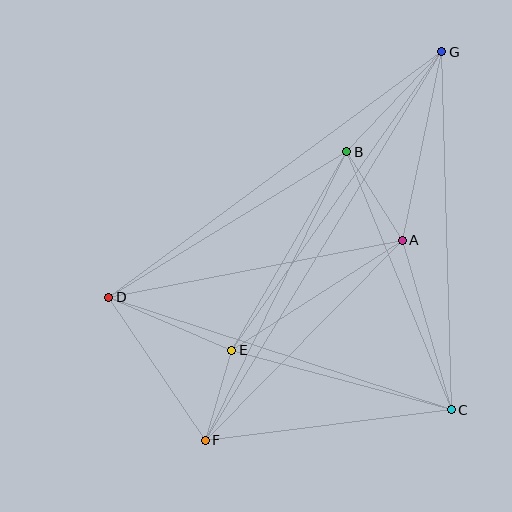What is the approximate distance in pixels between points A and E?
The distance between A and E is approximately 203 pixels.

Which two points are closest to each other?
Points E and F are closest to each other.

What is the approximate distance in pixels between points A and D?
The distance between A and D is approximately 299 pixels.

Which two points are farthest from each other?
Points F and G are farthest from each other.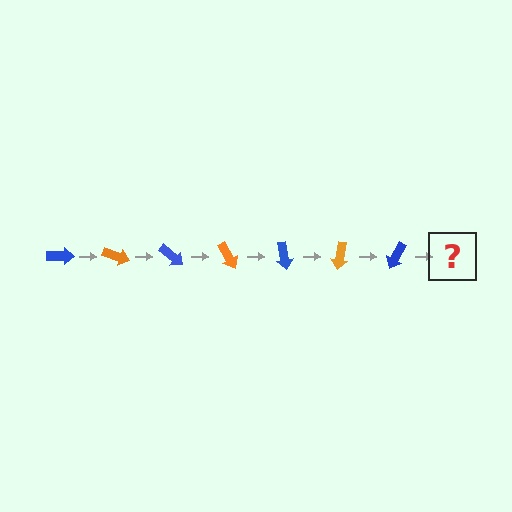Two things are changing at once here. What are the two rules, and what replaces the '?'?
The two rules are that it rotates 20 degrees each step and the color cycles through blue and orange. The '?' should be an orange arrow, rotated 140 degrees from the start.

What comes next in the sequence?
The next element should be an orange arrow, rotated 140 degrees from the start.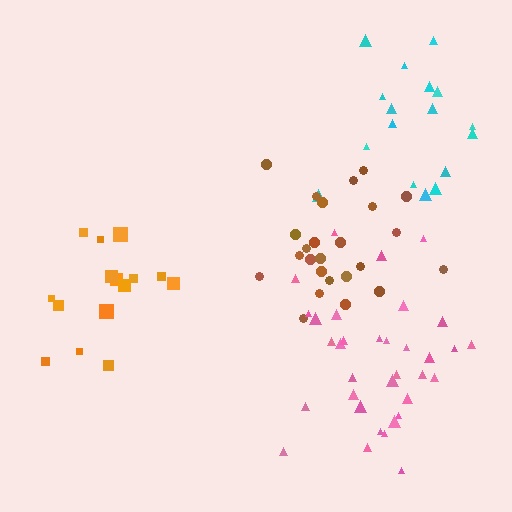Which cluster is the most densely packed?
Pink.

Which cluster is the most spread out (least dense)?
Cyan.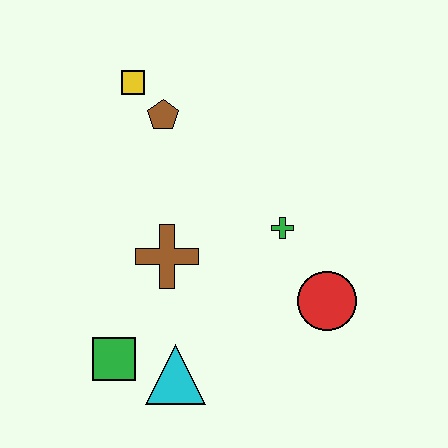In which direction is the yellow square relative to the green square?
The yellow square is above the green square.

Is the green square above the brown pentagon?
No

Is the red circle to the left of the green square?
No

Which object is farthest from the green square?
The yellow square is farthest from the green square.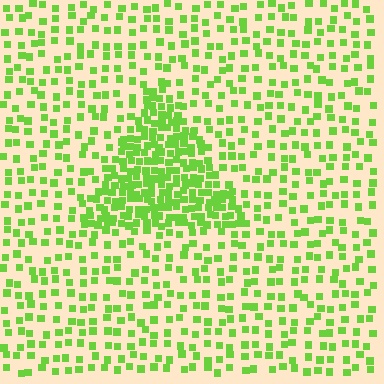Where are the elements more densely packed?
The elements are more densely packed inside the triangle boundary.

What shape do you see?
I see a triangle.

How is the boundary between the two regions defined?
The boundary is defined by a change in element density (approximately 2.5x ratio). All elements are the same color, size, and shape.